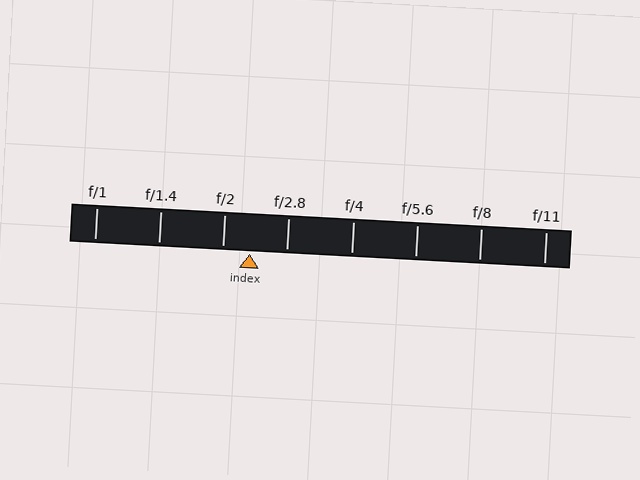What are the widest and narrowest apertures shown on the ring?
The widest aperture shown is f/1 and the narrowest is f/11.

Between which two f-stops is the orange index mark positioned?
The index mark is between f/2 and f/2.8.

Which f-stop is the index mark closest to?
The index mark is closest to f/2.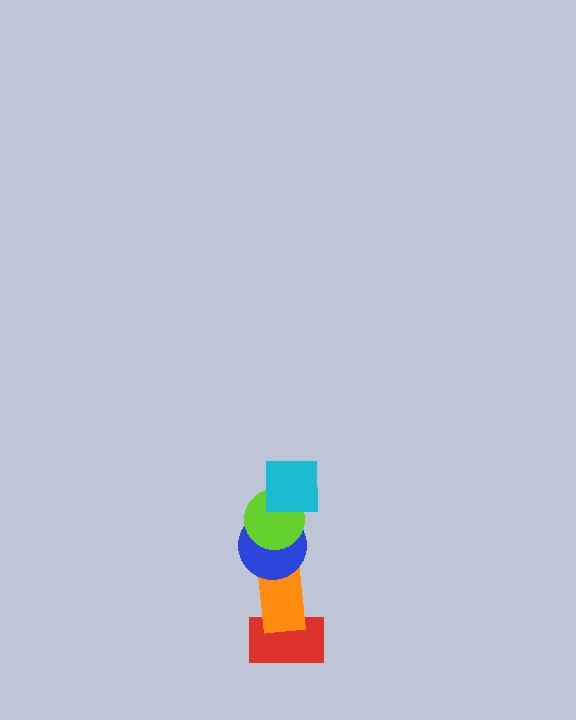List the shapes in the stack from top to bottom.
From top to bottom: the cyan square, the lime circle, the blue circle, the orange rectangle, the red rectangle.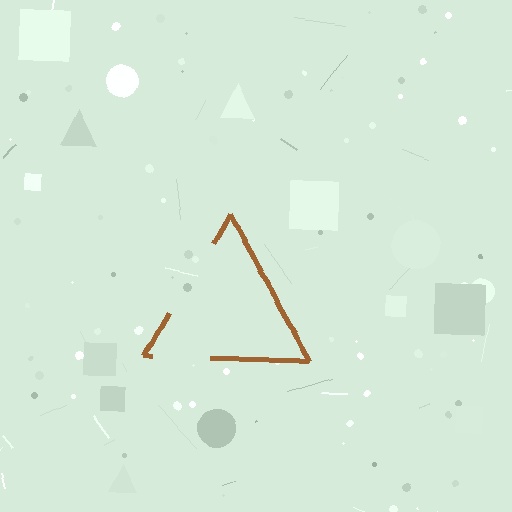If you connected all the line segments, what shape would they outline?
They would outline a triangle.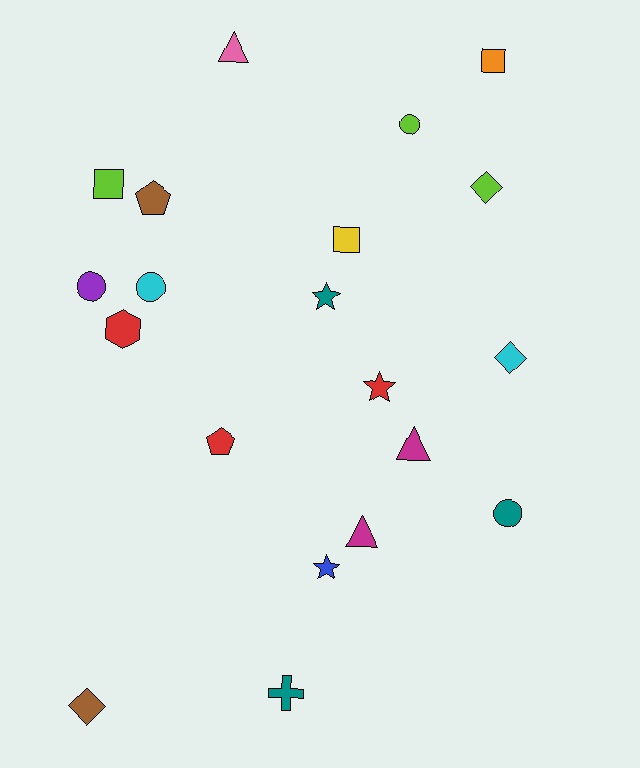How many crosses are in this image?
There is 1 cross.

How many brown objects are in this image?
There are 2 brown objects.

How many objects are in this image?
There are 20 objects.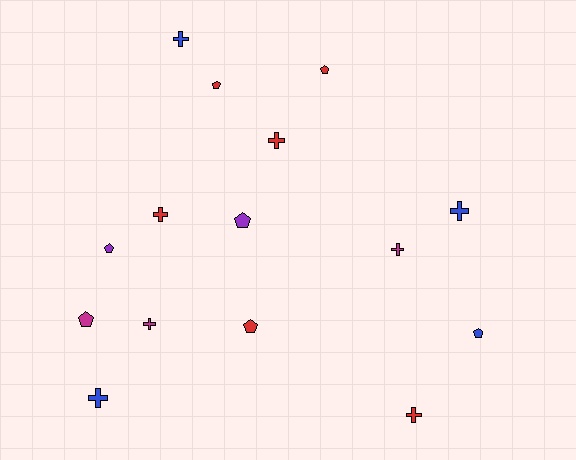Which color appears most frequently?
Red, with 6 objects.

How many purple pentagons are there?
There are 2 purple pentagons.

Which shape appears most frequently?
Cross, with 8 objects.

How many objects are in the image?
There are 15 objects.